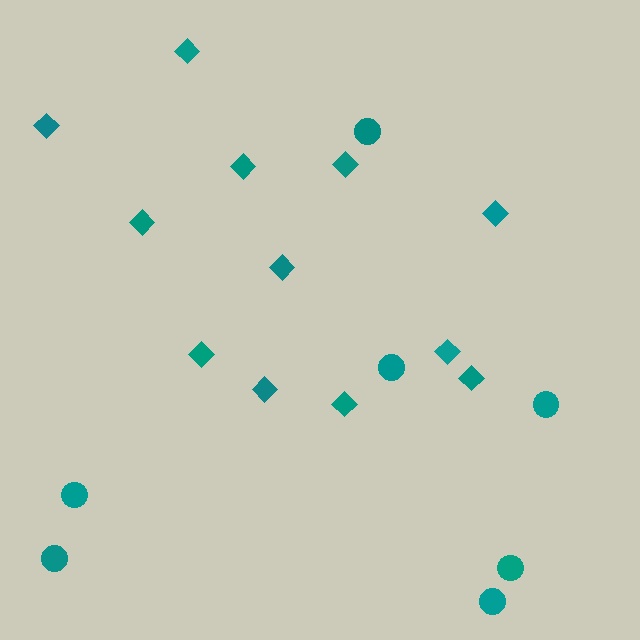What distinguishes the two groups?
There are 2 groups: one group of circles (7) and one group of diamonds (12).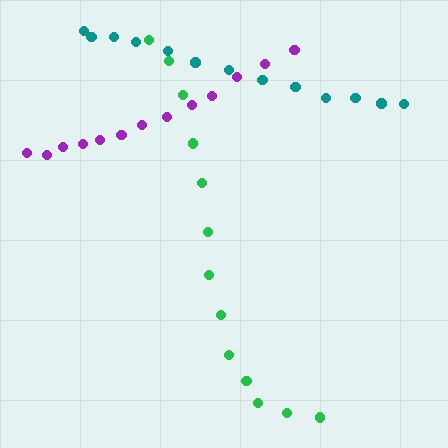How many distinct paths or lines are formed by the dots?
There are 3 distinct paths.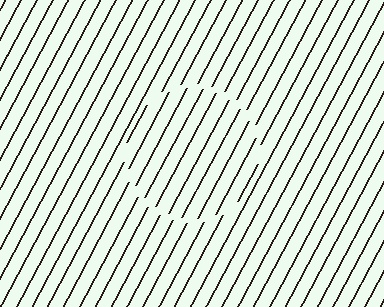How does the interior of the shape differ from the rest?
The interior of the shape contains the same grating, shifted by half a period — the contour is defined by the phase discontinuity where line-ends from the inner and outer gratings abut.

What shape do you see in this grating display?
An illusory circle. The interior of the shape contains the same grating, shifted by half a period — the contour is defined by the phase discontinuity where line-ends from the inner and outer gratings abut.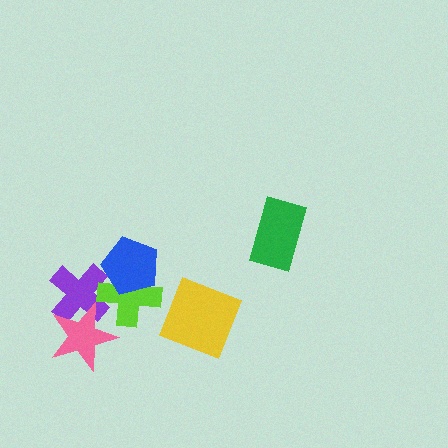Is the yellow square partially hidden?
No, no other shape covers it.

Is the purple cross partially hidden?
Yes, it is partially covered by another shape.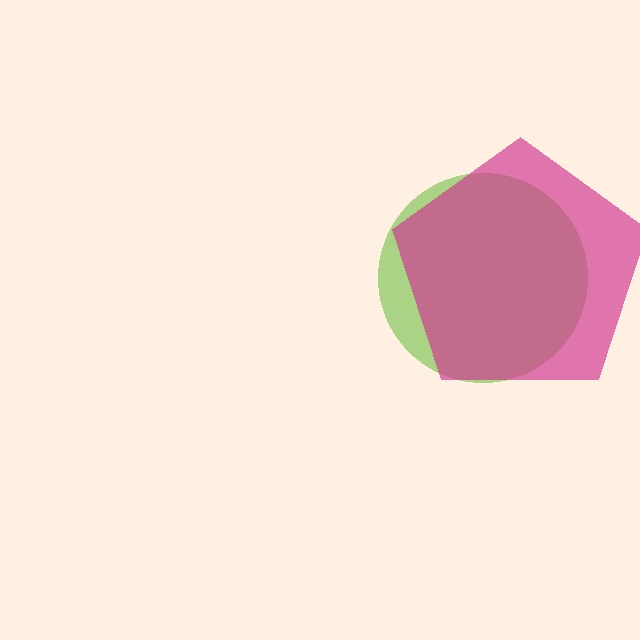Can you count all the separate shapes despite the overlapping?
Yes, there are 2 separate shapes.